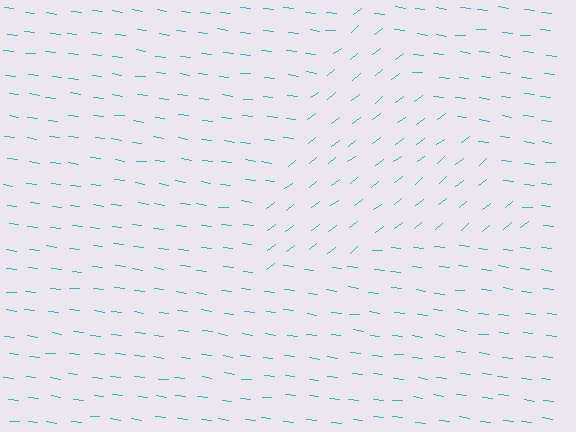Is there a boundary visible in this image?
Yes, there is a texture boundary formed by a change in line orientation.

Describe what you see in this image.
The image is filled with small cyan line segments. A triangle region in the image has lines oriented differently from the surrounding lines, creating a visible texture boundary.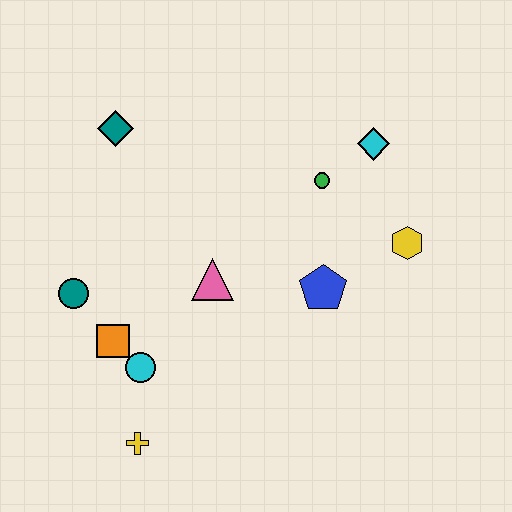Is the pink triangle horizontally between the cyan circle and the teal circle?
No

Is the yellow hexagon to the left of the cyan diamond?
No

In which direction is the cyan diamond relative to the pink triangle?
The cyan diamond is to the right of the pink triangle.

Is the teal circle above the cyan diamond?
No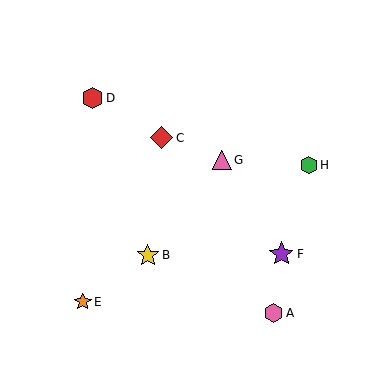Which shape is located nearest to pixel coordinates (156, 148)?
The red diamond (labeled C) at (162, 138) is nearest to that location.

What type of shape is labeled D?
Shape D is a red hexagon.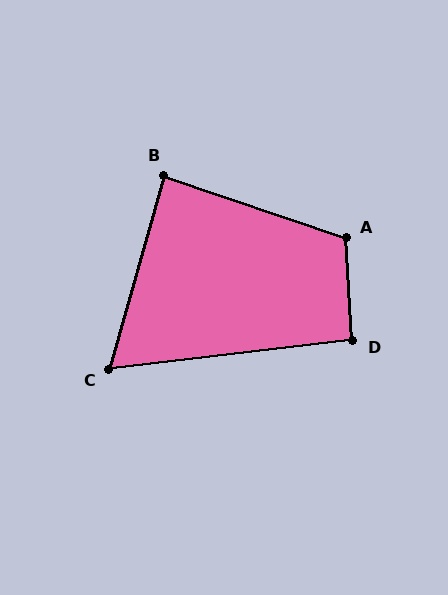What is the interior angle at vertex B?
Approximately 87 degrees (approximately right).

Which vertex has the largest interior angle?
A, at approximately 113 degrees.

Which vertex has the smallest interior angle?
C, at approximately 67 degrees.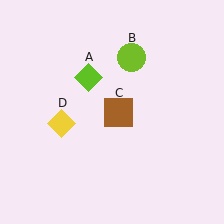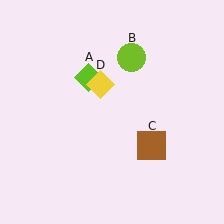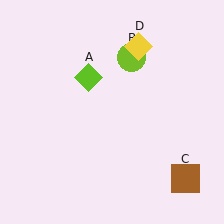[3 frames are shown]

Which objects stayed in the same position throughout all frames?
Lime diamond (object A) and lime circle (object B) remained stationary.